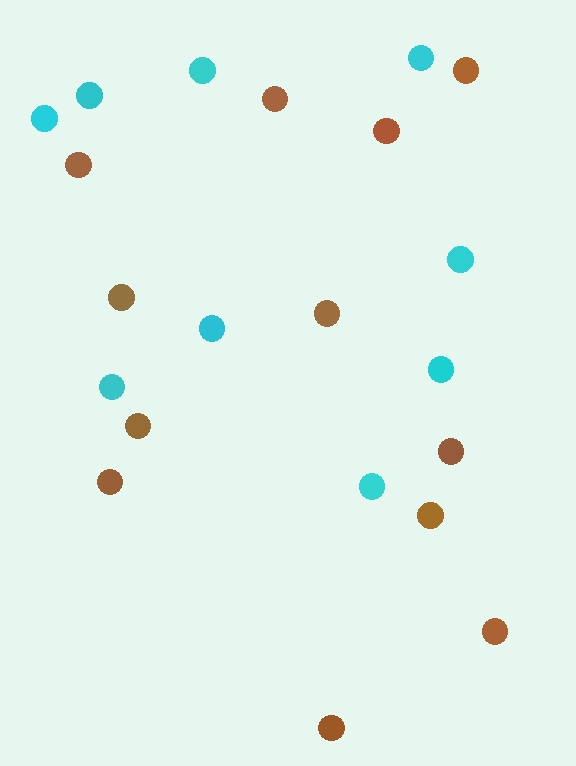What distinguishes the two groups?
There are 2 groups: one group of cyan circles (9) and one group of brown circles (12).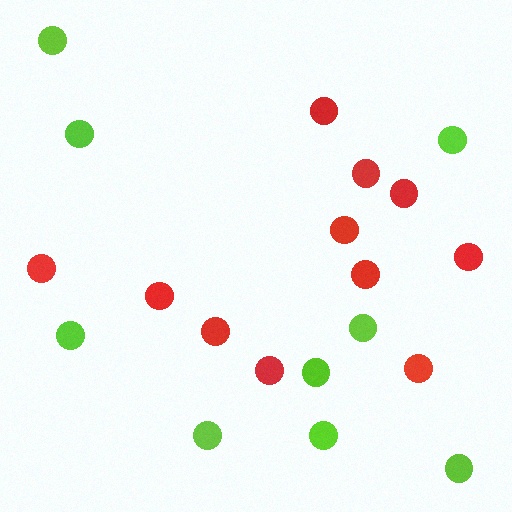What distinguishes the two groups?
There are 2 groups: one group of red circles (11) and one group of lime circles (9).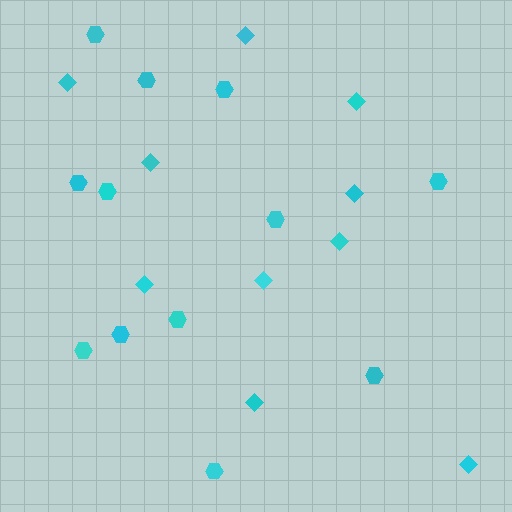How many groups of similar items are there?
There are 2 groups: one group of diamonds (10) and one group of hexagons (12).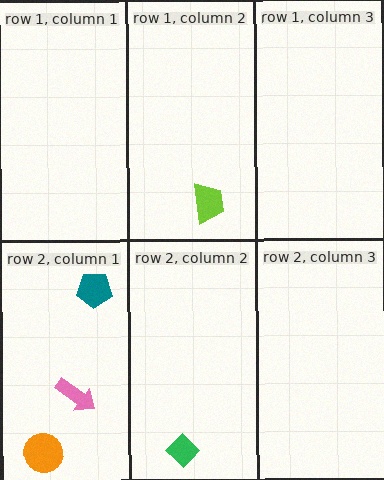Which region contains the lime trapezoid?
The row 1, column 2 region.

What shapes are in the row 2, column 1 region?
The orange circle, the teal pentagon, the pink arrow.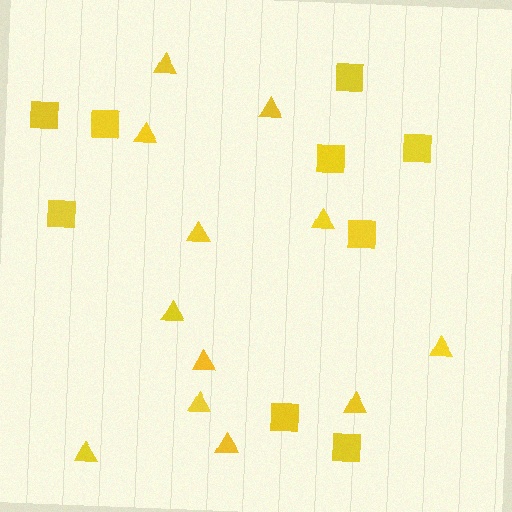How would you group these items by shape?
There are 2 groups: one group of squares (9) and one group of triangles (12).